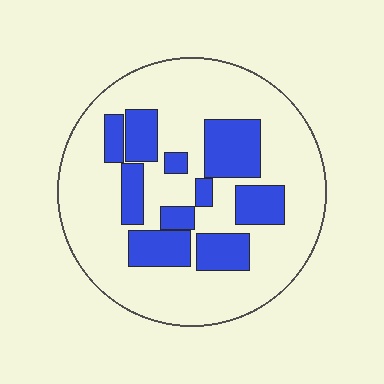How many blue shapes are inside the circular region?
10.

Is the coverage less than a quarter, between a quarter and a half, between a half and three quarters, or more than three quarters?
Between a quarter and a half.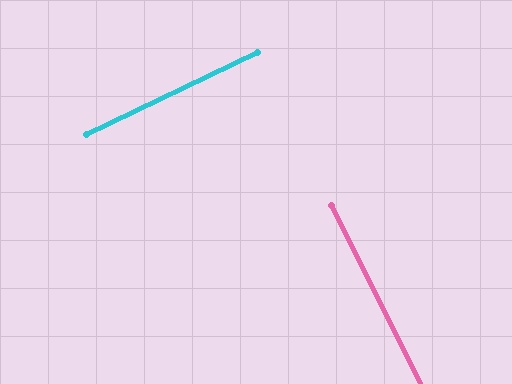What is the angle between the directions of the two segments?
Approximately 89 degrees.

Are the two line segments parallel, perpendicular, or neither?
Perpendicular — they meet at approximately 89°.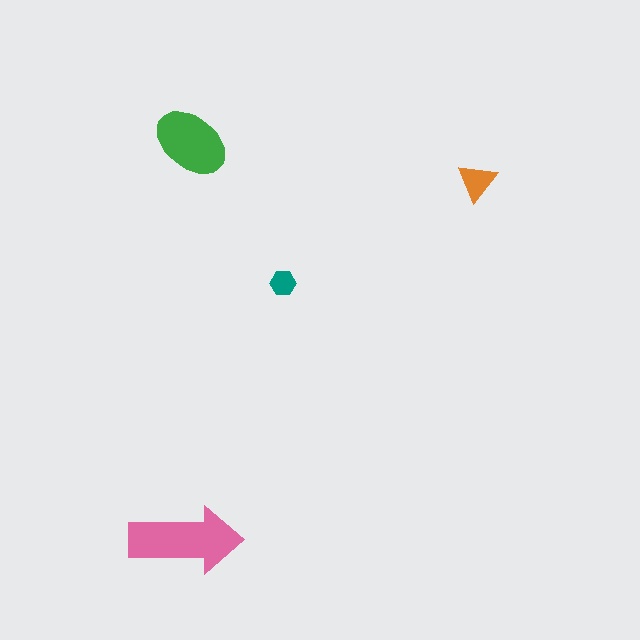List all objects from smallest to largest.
The teal hexagon, the orange triangle, the green ellipse, the pink arrow.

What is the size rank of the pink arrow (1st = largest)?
1st.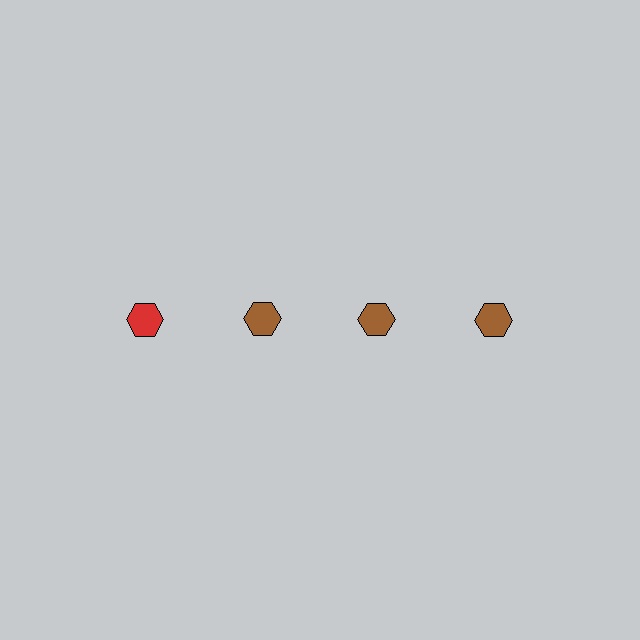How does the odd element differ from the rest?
It has a different color: red instead of brown.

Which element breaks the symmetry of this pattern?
The red hexagon in the top row, leftmost column breaks the symmetry. All other shapes are brown hexagons.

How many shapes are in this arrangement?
There are 4 shapes arranged in a grid pattern.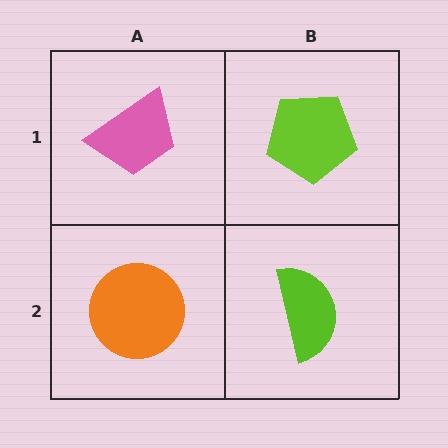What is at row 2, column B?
A lime semicircle.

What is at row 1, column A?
A pink trapezoid.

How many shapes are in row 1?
2 shapes.